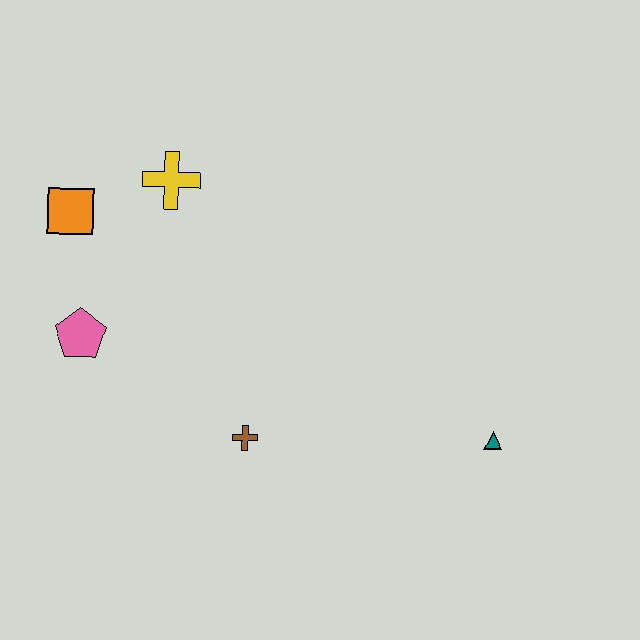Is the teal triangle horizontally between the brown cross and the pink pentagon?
No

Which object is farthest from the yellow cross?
The teal triangle is farthest from the yellow cross.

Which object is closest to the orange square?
The yellow cross is closest to the orange square.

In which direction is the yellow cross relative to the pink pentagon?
The yellow cross is above the pink pentagon.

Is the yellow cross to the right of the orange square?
Yes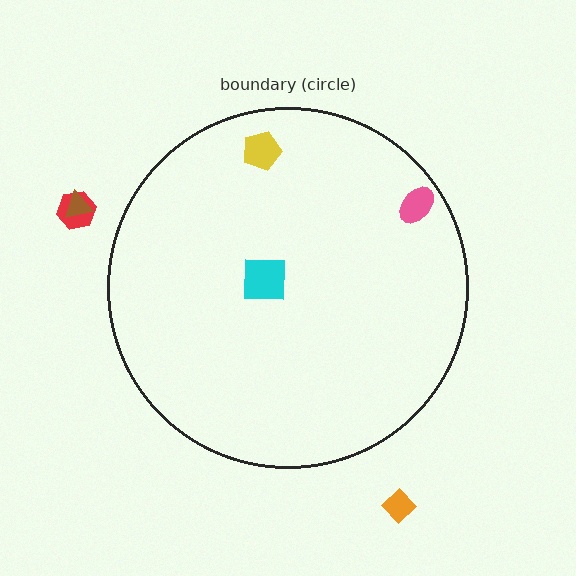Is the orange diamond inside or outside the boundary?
Outside.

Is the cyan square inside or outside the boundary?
Inside.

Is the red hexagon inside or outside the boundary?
Outside.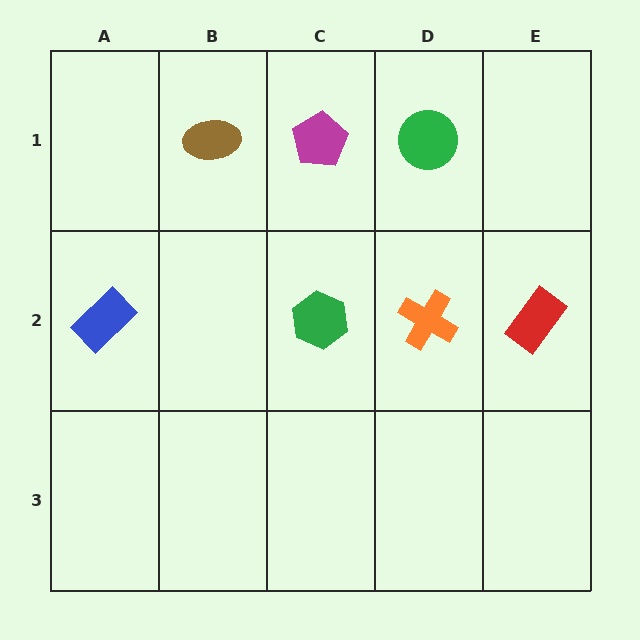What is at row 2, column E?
A red rectangle.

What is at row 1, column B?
A brown ellipse.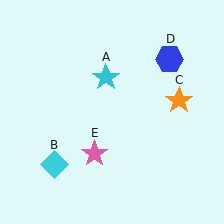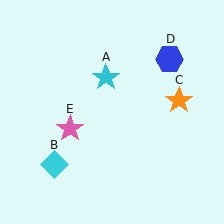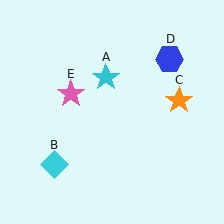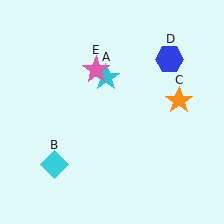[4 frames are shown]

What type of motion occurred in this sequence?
The pink star (object E) rotated clockwise around the center of the scene.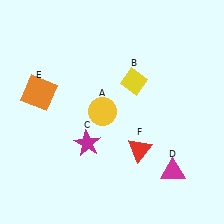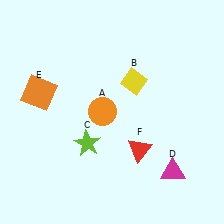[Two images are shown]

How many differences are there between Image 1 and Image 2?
There are 2 differences between the two images.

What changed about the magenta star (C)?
In Image 1, C is magenta. In Image 2, it changed to lime.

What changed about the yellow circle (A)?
In Image 1, A is yellow. In Image 2, it changed to orange.